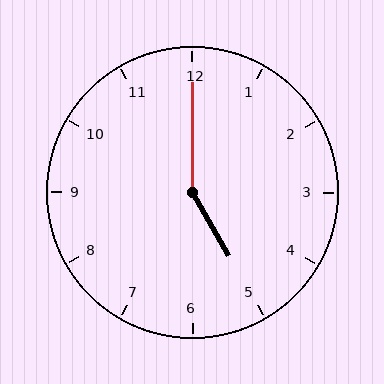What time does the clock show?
5:00.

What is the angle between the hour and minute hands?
Approximately 150 degrees.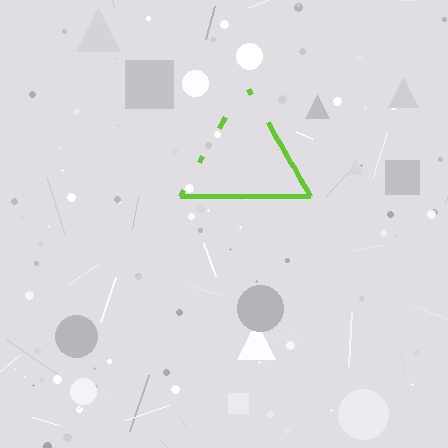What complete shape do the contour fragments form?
The contour fragments form a triangle.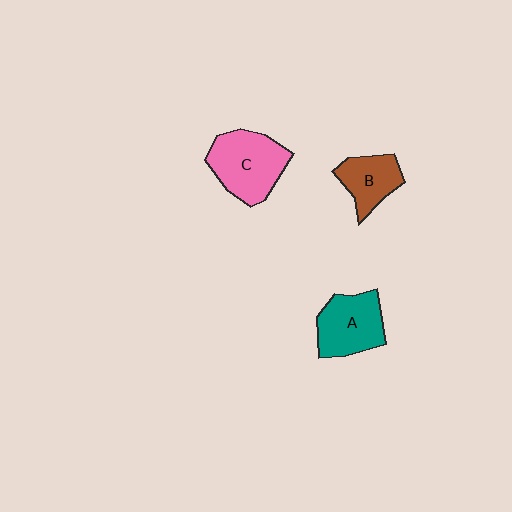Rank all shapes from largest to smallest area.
From largest to smallest: C (pink), A (teal), B (brown).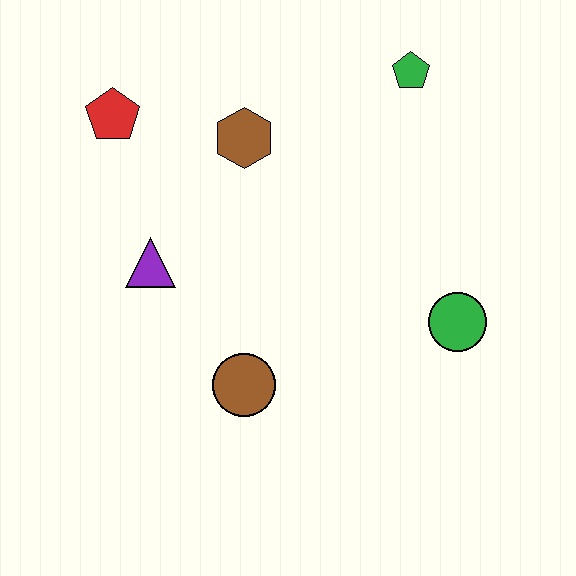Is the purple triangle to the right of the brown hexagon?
No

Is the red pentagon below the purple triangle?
No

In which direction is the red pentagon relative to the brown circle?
The red pentagon is above the brown circle.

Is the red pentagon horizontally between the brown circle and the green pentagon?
No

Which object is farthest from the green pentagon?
The brown circle is farthest from the green pentagon.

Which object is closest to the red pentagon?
The brown hexagon is closest to the red pentagon.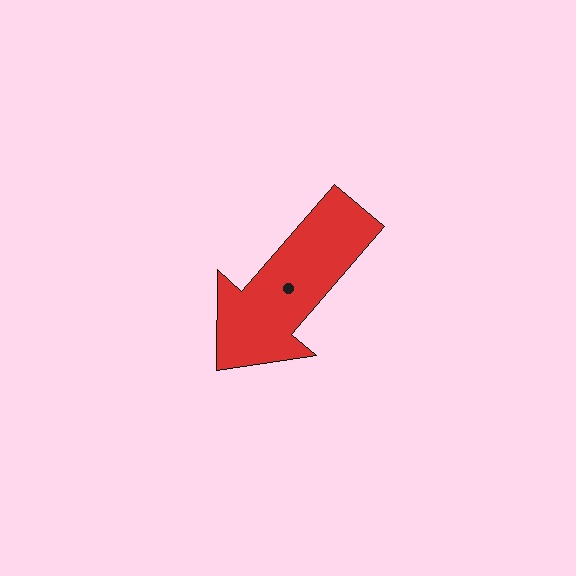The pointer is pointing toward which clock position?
Roughly 7 o'clock.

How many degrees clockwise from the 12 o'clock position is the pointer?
Approximately 221 degrees.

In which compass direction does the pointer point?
Southwest.